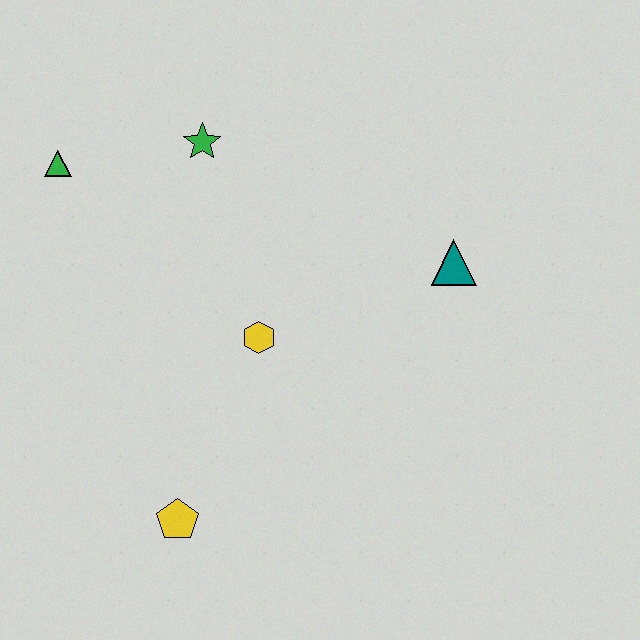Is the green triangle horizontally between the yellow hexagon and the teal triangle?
No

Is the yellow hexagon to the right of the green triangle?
Yes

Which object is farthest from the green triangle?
The teal triangle is farthest from the green triangle.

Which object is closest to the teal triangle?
The yellow hexagon is closest to the teal triangle.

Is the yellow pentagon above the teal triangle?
No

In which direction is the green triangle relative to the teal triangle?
The green triangle is to the left of the teal triangle.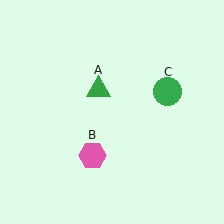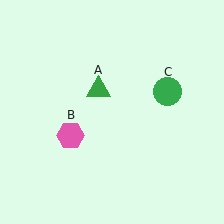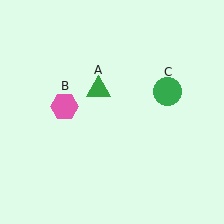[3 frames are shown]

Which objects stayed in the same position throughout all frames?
Green triangle (object A) and green circle (object C) remained stationary.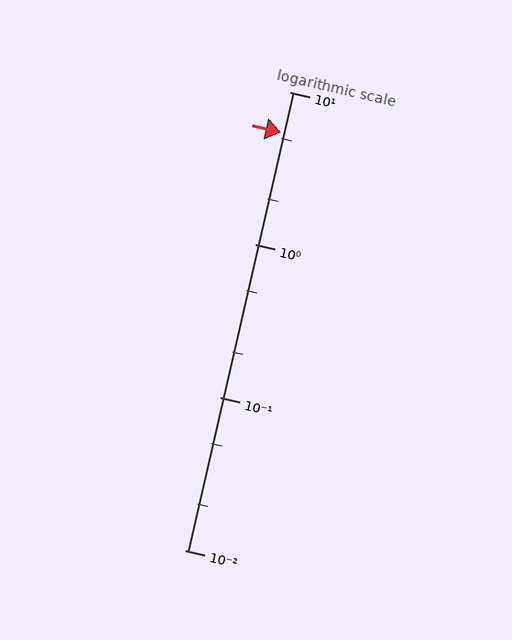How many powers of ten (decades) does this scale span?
The scale spans 3 decades, from 0.01 to 10.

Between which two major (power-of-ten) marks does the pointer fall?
The pointer is between 1 and 10.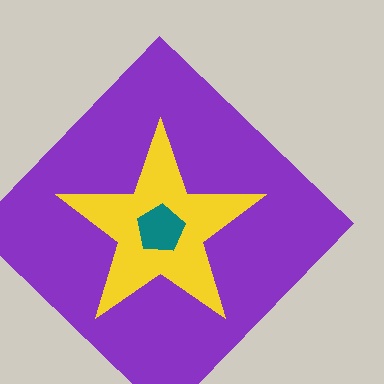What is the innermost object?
The teal pentagon.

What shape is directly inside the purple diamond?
The yellow star.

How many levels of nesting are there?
3.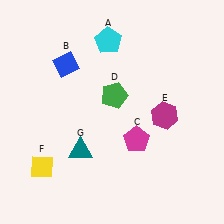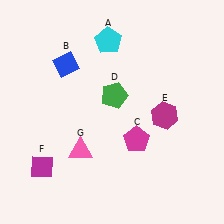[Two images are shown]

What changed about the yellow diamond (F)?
In Image 1, F is yellow. In Image 2, it changed to magenta.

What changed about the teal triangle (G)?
In Image 1, G is teal. In Image 2, it changed to pink.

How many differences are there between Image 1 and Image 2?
There are 2 differences between the two images.